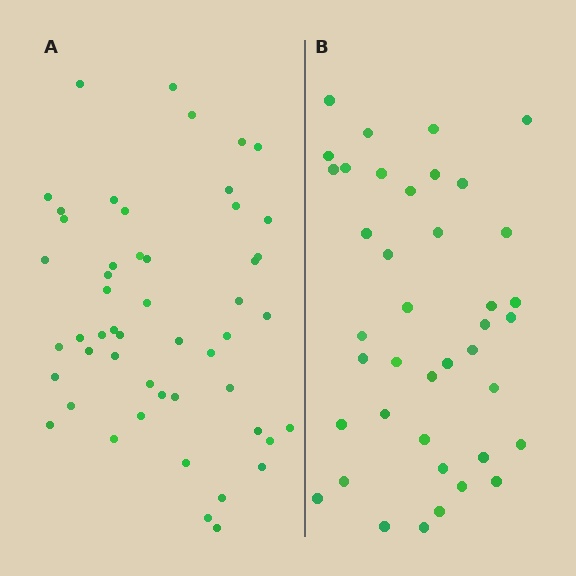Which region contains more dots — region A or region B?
Region A (the left region) has more dots.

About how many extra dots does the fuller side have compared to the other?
Region A has roughly 12 or so more dots than region B.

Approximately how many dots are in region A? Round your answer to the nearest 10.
About 50 dots. (The exact count is 51, which rounds to 50.)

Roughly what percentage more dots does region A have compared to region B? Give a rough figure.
About 30% more.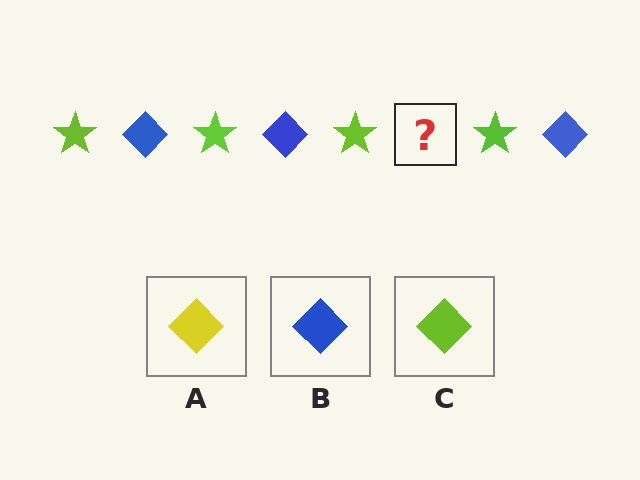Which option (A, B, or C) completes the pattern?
B.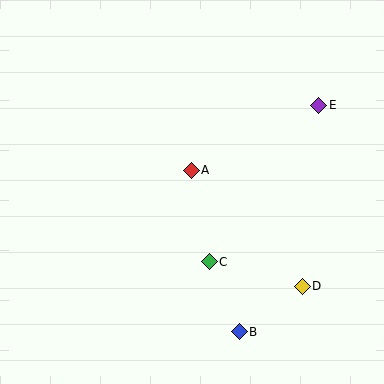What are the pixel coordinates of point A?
Point A is at (191, 170).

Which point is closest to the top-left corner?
Point A is closest to the top-left corner.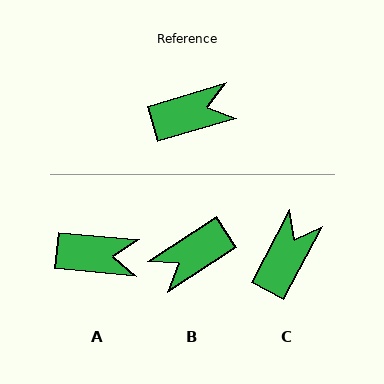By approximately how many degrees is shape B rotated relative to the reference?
Approximately 164 degrees clockwise.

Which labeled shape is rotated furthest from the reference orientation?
B, about 164 degrees away.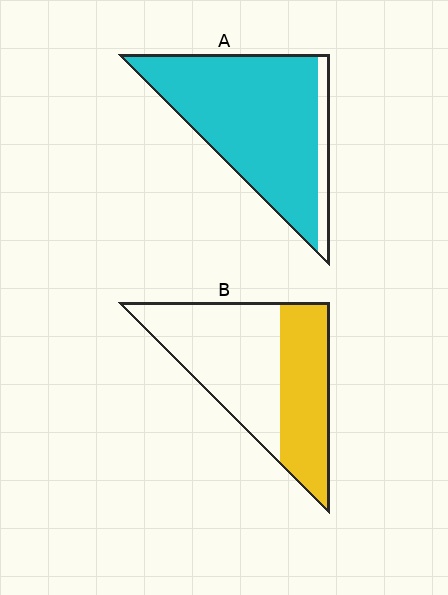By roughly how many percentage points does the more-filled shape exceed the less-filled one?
By roughly 50 percentage points (A over B).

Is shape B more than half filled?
No.